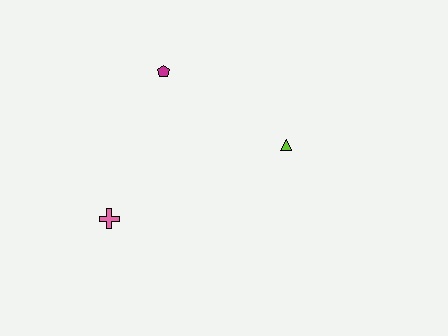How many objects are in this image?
There are 3 objects.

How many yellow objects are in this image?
There are no yellow objects.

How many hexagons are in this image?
There are no hexagons.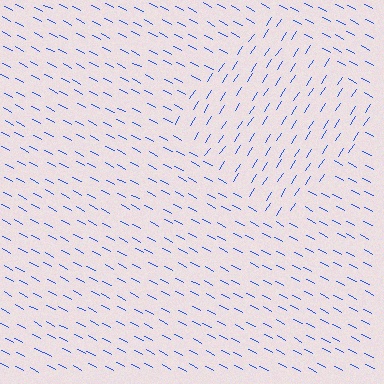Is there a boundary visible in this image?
Yes, there is a texture boundary formed by a change in line orientation.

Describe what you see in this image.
The image is filled with small blue line segments. A diamond region in the image has lines oriented differently from the surrounding lines, creating a visible texture boundary.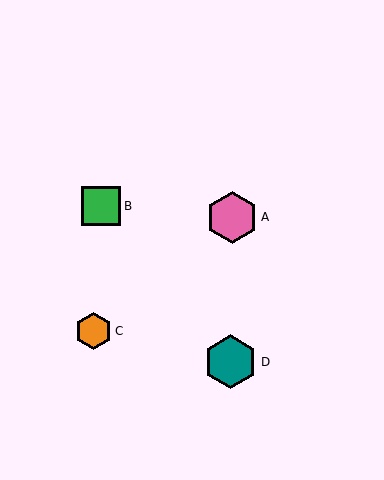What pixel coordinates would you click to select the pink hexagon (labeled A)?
Click at (232, 217) to select the pink hexagon A.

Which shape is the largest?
The teal hexagon (labeled D) is the largest.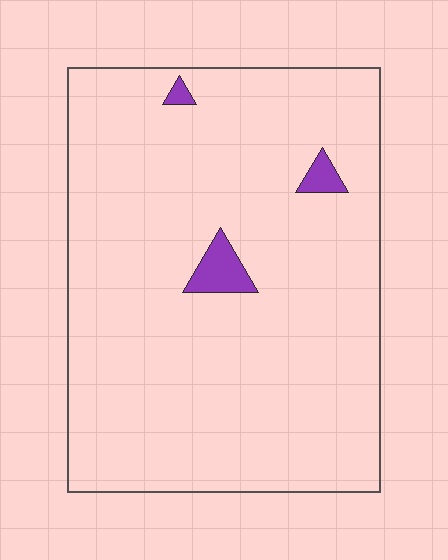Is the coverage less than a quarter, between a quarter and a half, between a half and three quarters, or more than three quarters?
Less than a quarter.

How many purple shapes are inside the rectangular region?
3.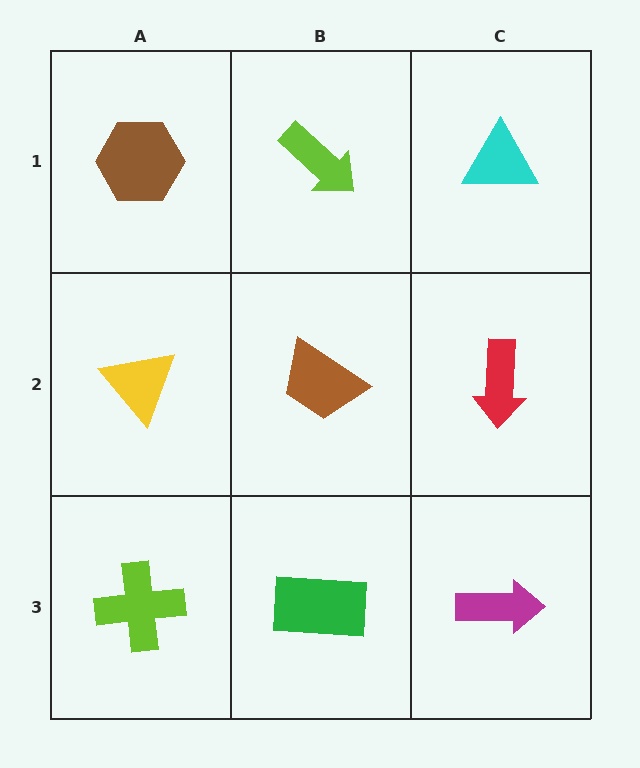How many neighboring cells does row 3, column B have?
3.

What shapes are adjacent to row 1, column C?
A red arrow (row 2, column C), a lime arrow (row 1, column B).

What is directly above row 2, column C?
A cyan triangle.